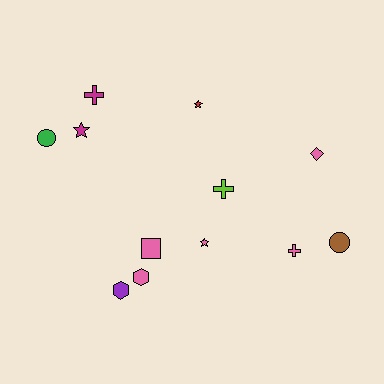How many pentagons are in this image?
There are no pentagons.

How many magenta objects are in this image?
There are 2 magenta objects.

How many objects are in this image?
There are 12 objects.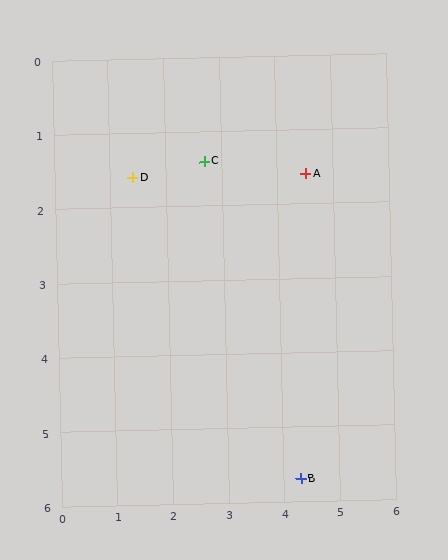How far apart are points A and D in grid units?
Points A and D are about 3.1 grid units apart.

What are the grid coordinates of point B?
Point B is at approximately (4.3, 5.7).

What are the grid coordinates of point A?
Point A is at approximately (4.5, 1.6).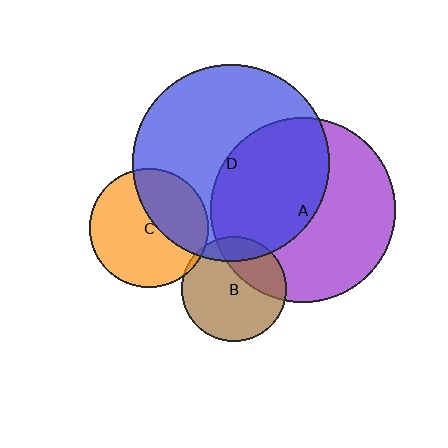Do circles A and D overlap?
Yes.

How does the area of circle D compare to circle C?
Approximately 2.7 times.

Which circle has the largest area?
Circle D (blue).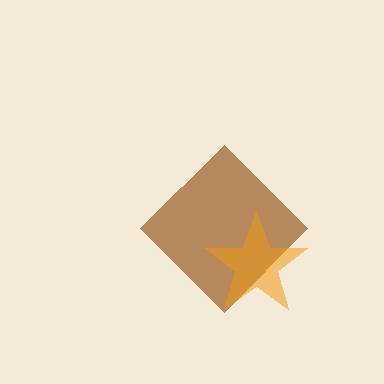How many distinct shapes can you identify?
There are 2 distinct shapes: a brown diamond, an orange star.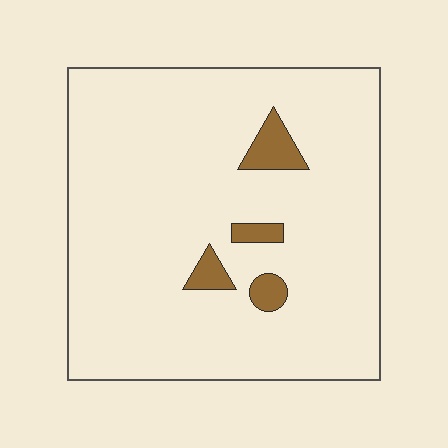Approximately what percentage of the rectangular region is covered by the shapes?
Approximately 5%.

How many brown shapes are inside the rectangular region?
4.